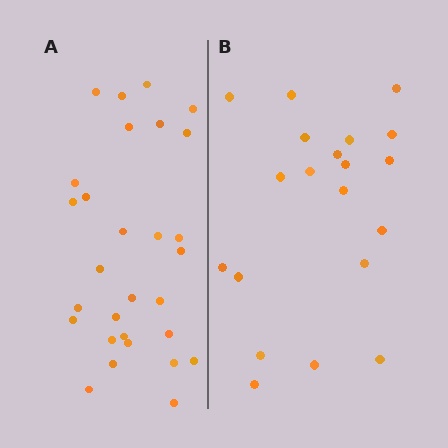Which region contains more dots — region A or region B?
Region A (the left region) has more dots.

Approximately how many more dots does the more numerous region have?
Region A has roughly 8 or so more dots than region B.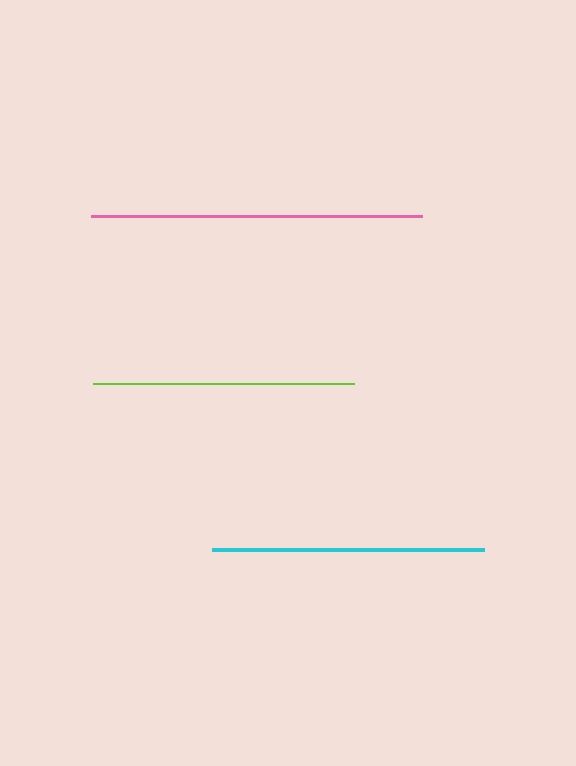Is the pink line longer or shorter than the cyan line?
The pink line is longer than the cyan line.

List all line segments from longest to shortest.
From longest to shortest: pink, cyan, lime.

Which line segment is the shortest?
The lime line is the shortest at approximately 261 pixels.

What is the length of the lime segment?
The lime segment is approximately 261 pixels long.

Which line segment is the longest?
The pink line is the longest at approximately 330 pixels.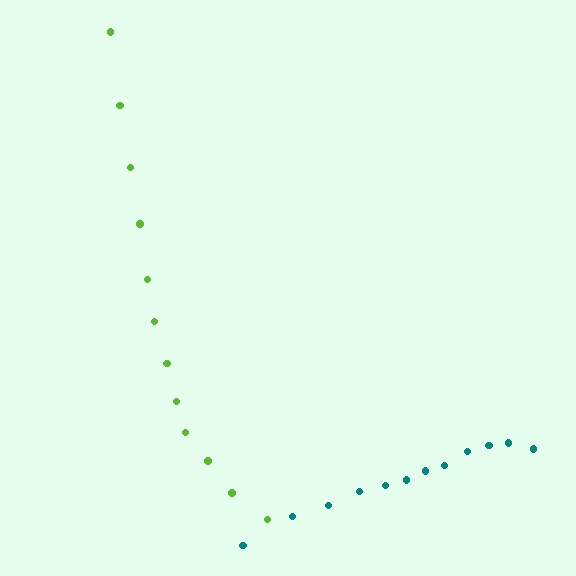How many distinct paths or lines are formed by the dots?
There are 2 distinct paths.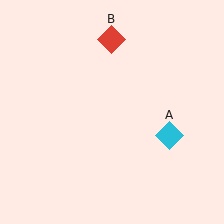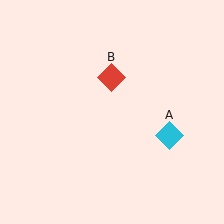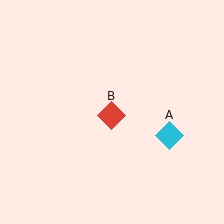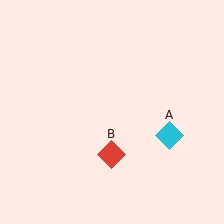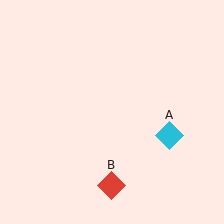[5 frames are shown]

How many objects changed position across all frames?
1 object changed position: red diamond (object B).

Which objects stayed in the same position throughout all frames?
Cyan diamond (object A) remained stationary.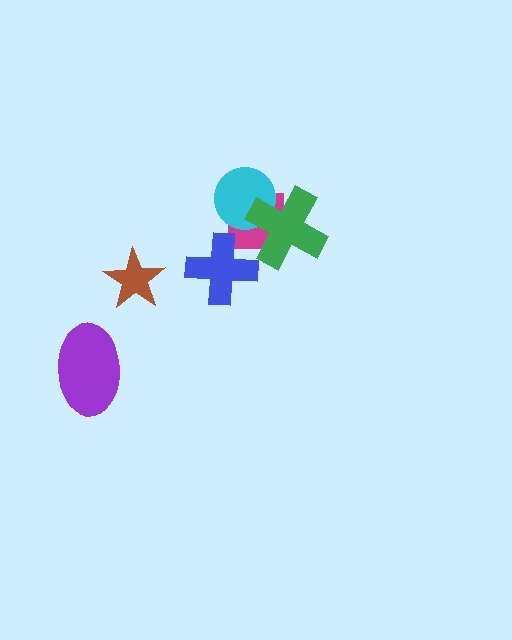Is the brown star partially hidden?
No, no other shape covers it.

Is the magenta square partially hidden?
Yes, it is partially covered by another shape.